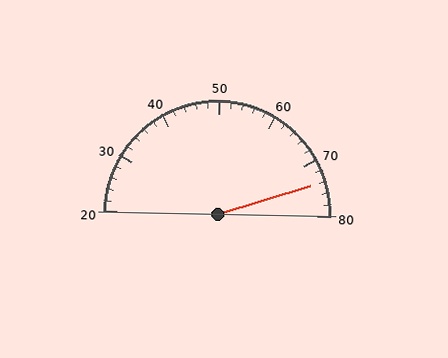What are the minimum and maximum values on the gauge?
The gauge ranges from 20 to 80.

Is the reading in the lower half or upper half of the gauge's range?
The reading is in the upper half of the range (20 to 80).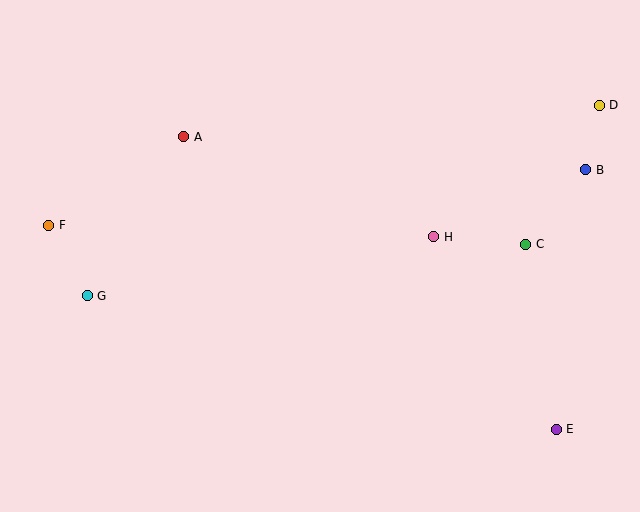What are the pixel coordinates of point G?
Point G is at (87, 296).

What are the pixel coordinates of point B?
Point B is at (586, 170).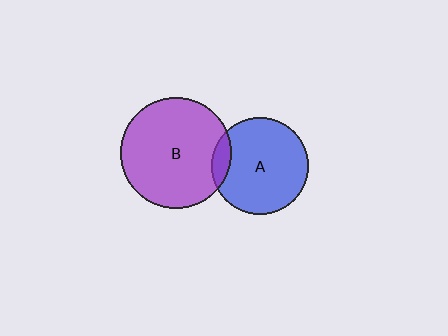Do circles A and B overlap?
Yes.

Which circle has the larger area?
Circle B (purple).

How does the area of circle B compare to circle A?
Approximately 1.3 times.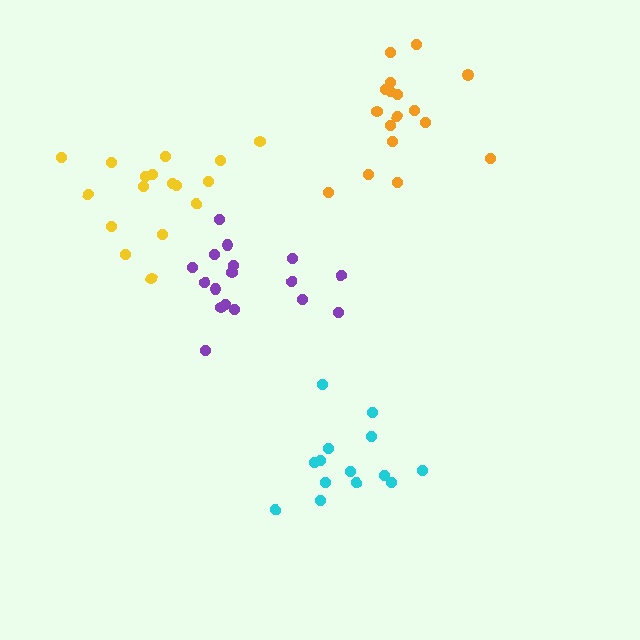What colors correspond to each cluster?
The clusters are colored: cyan, purple, yellow, orange.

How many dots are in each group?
Group 1: 14 dots, Group 2: 17 dots, Group 3: 17 dots, Group 4: 17 dots (65 total).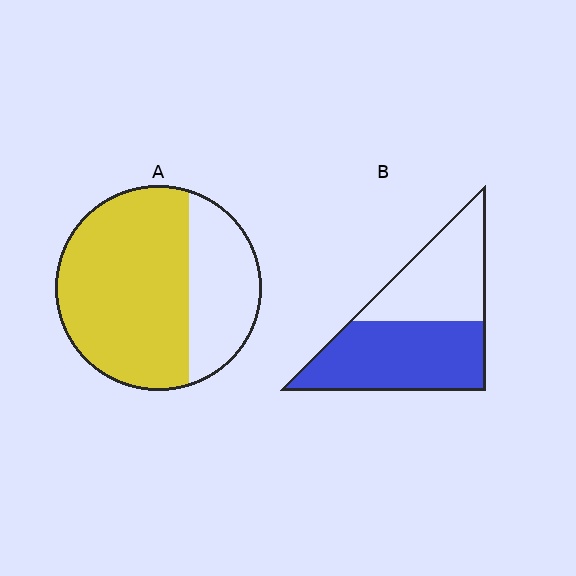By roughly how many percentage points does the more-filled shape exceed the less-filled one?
By roughly 10 percentage points (A over B).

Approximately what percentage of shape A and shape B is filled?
A is approximately 70% and B is approximately 55%.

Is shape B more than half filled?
Yes.